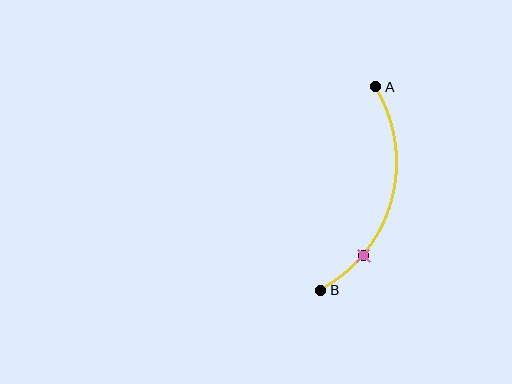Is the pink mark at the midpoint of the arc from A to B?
No. The pink mark lies on the arc but is closer to endpoint B. The arc midpoint would be at the point on the curve equidistant along the arc from both A and B.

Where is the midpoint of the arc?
The arc midpoint is the point on the curve farthest from the straight line joining A and B. It sits to the right of that line.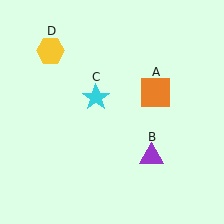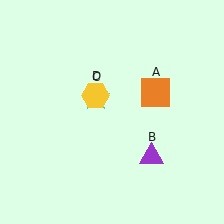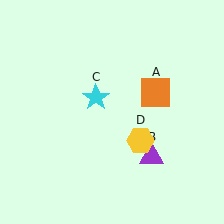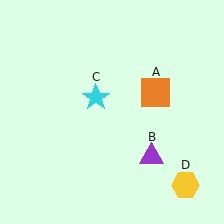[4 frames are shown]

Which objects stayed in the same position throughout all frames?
Orange square (object A) and purple triangle (object B) and cyan star (object C) remained stationary.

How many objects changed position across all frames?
1 object changed position: yellow hexagon (object D).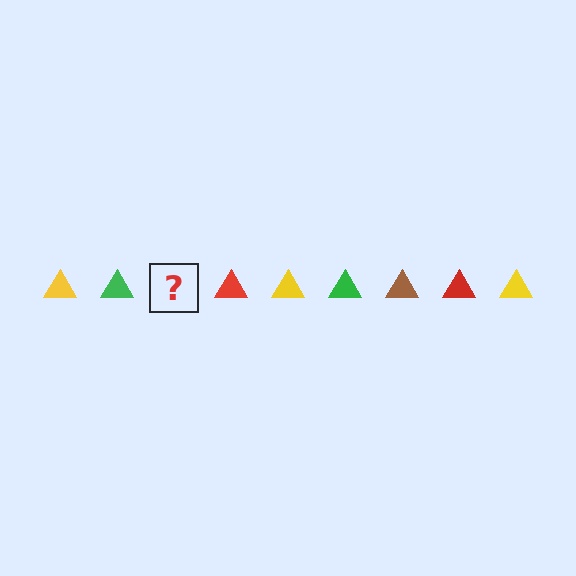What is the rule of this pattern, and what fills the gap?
The rule is that the pattern cycles through yellow, green, brown, red triangles. The gap should be filled with a brown triangle.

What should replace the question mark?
The question mark should be replaced with a brown triangle.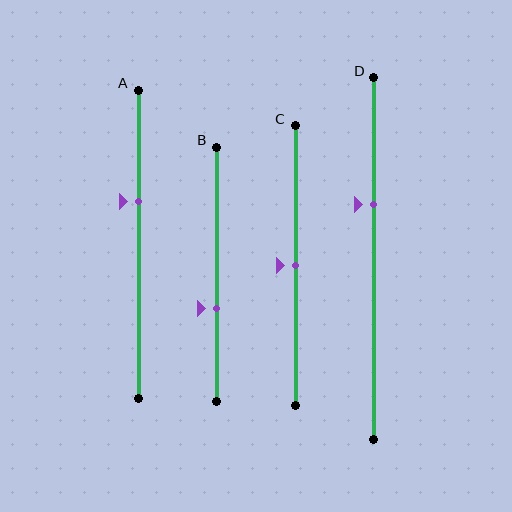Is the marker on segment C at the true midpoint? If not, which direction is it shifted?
Yes, the marker on segment C is at the true midpoint.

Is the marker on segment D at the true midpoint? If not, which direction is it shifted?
No, the marker on segment D is shifted upward by about 15% of the segment length.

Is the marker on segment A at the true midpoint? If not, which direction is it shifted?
No, the marker on segment A is shifted upward by about 14% of the segment length.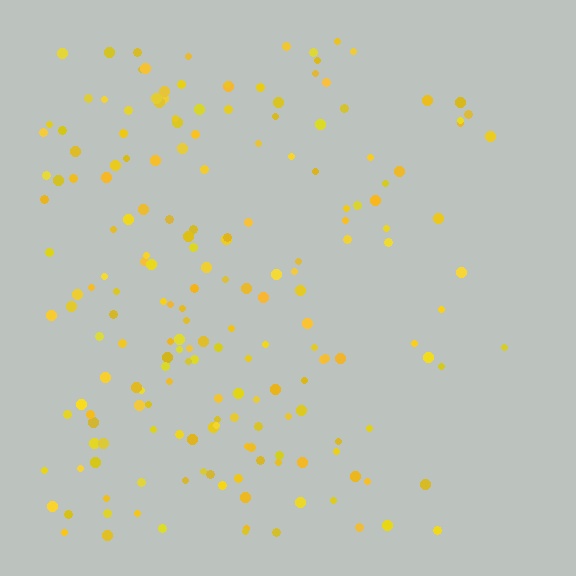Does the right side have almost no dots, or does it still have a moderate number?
Still a moderate number, just noticeably fewer than the left.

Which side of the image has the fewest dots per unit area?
The right.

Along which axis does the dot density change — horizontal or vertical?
Horizontal.